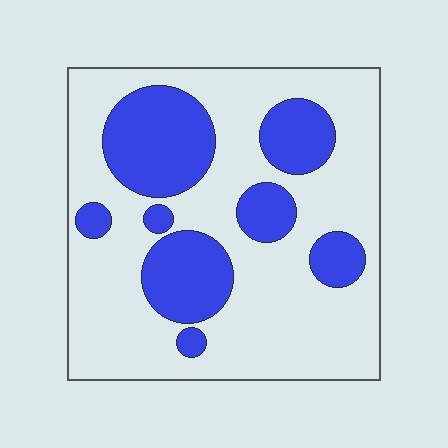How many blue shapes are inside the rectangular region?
8.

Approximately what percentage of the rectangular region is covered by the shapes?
Approximately 30%.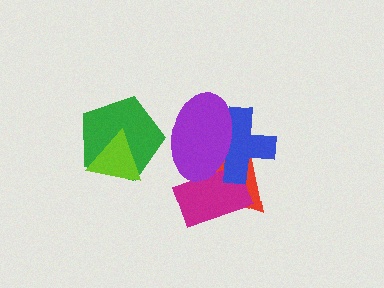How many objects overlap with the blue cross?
3 objects overlap with the blue cross.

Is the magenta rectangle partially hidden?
Yes, it is partially covered by another shape.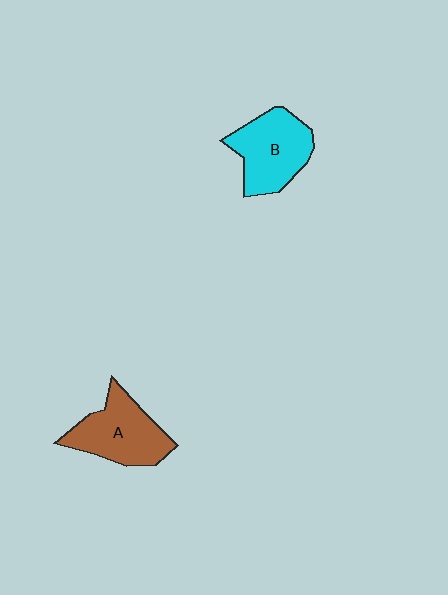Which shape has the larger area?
Shape A (brown).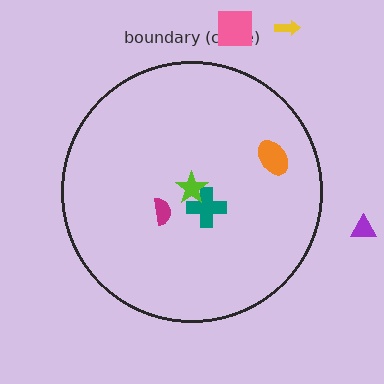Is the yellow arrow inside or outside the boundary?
Outside.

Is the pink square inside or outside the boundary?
Outside.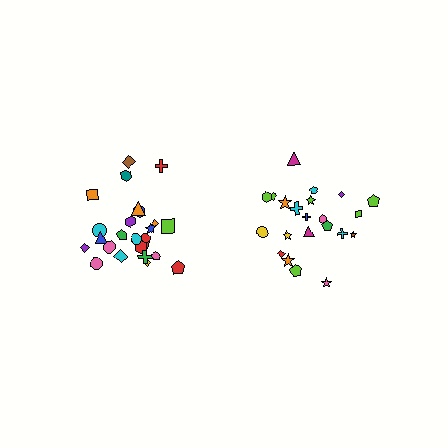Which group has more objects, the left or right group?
The left group.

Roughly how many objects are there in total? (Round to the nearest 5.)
Roughly 45 objects in total.